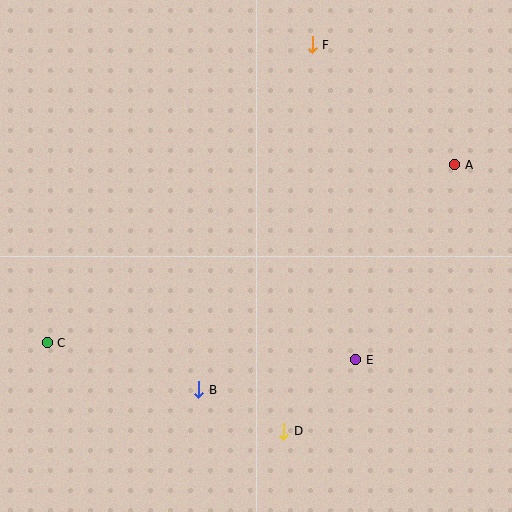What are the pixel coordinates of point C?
Point C is at (47, 343).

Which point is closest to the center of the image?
Point E at (356, 360) is closest to the center.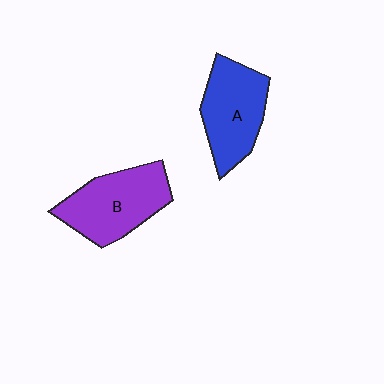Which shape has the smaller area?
Shape A (blue).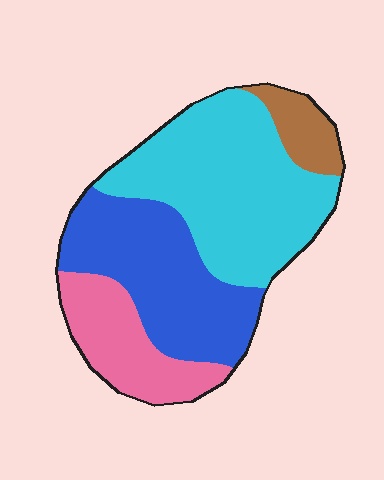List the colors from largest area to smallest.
From largest to smallest: cyan, blue, pink, brown.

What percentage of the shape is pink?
Pink covers about 20% of the shape.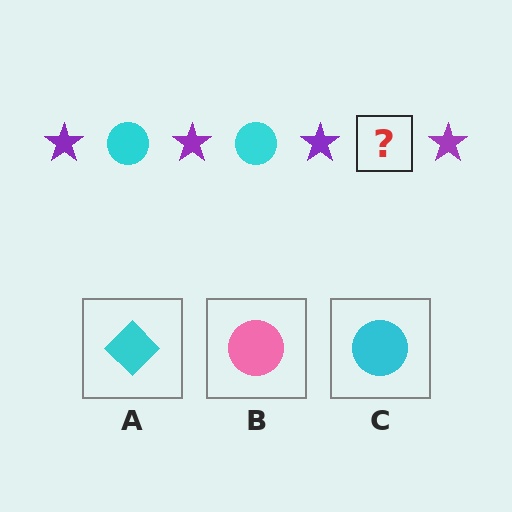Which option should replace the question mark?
Option C.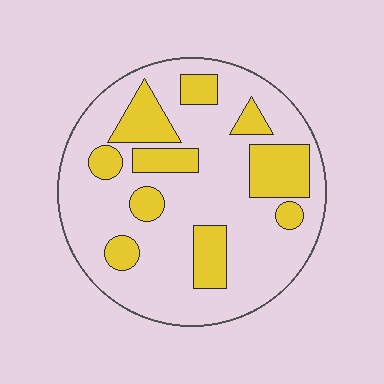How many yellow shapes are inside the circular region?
10.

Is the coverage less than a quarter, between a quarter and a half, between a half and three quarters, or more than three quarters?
Between a quarter and a half.